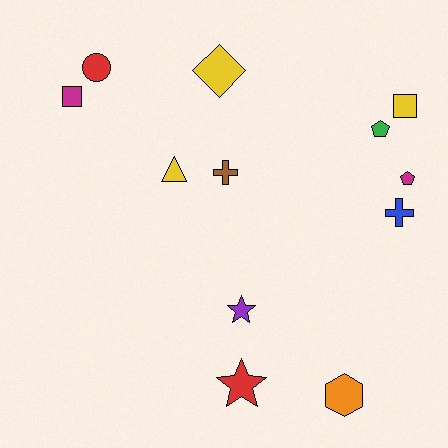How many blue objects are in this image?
There is 1 blue object.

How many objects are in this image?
There are 12 objects.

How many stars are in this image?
There are 2 stars.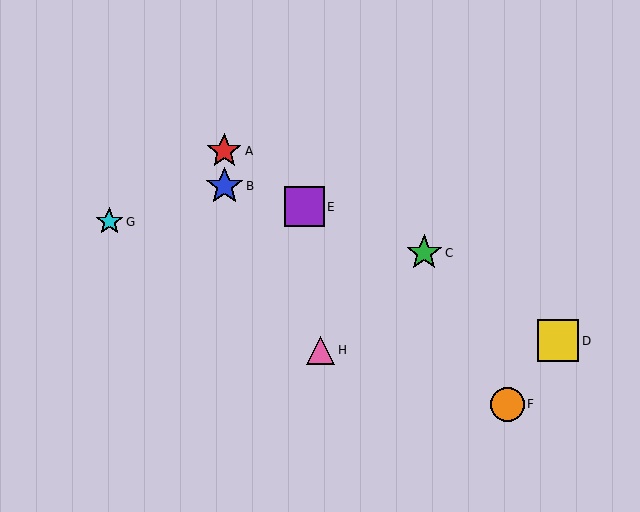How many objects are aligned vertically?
2 objects (A, B) are aligned vertically.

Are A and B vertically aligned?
Yes, both are at x≈224.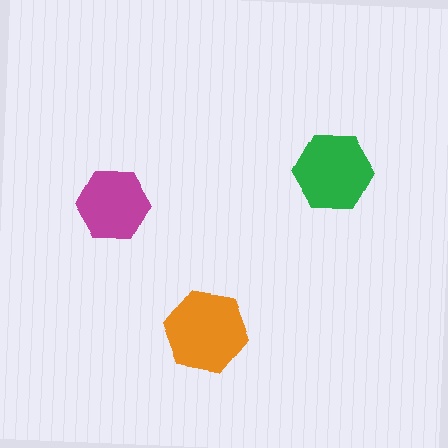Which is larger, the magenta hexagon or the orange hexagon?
The orange one.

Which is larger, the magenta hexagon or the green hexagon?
The green one.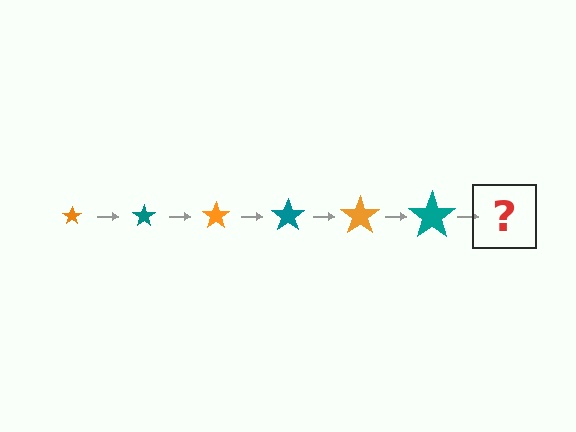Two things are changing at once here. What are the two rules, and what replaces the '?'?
The two rules are that the star grows larger each step and the color cycles through orange and teal. The '?' should be an orange star, larger than the previous one.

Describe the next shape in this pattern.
It should be an orange star, larger than the previous one.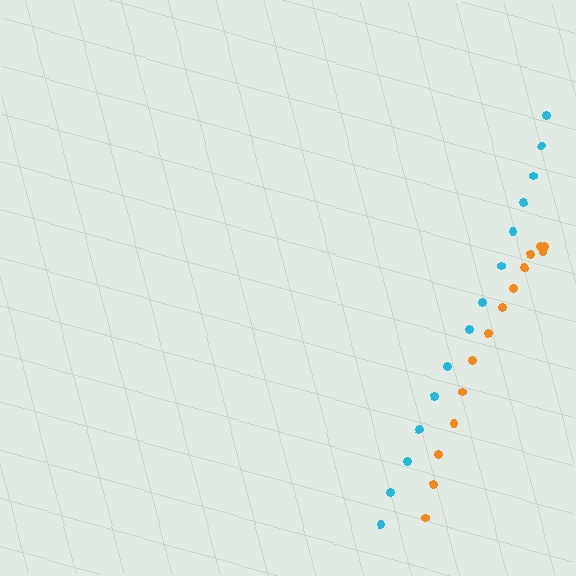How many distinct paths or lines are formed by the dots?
There are 2 distinct paths.